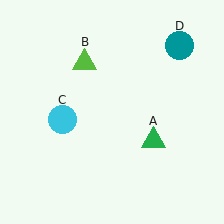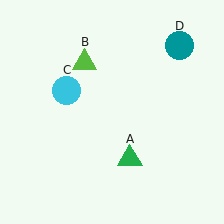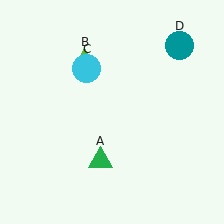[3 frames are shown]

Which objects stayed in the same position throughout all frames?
Lime triangle (object B) and teal circle (object D) remained stationary.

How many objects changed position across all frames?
2 objects changed position: green triangle (object A), cyan circle (object C).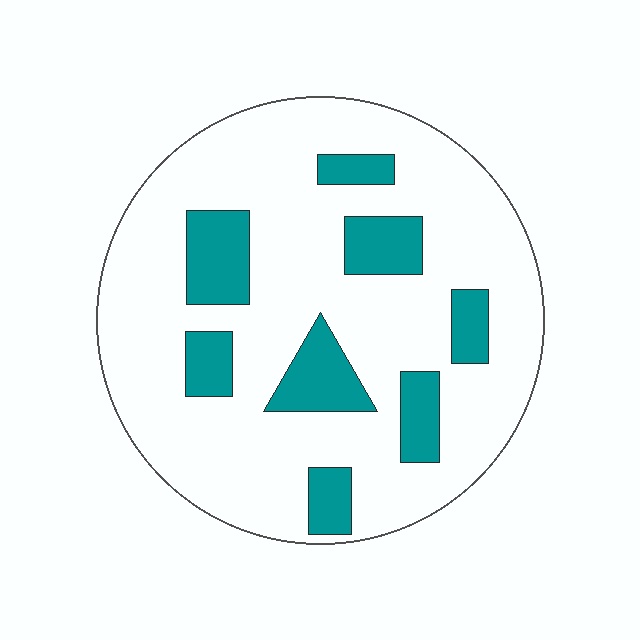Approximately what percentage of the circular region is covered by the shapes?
Approximately 20%.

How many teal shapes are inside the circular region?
8.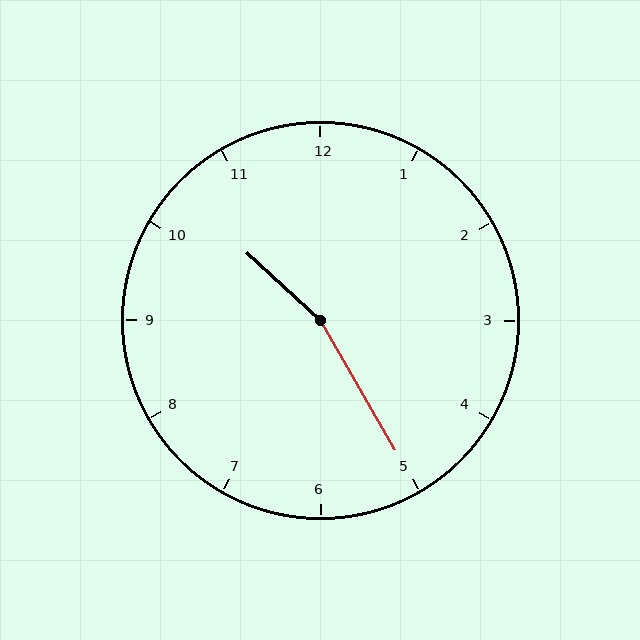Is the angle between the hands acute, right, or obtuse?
It is obtuse.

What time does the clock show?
10:25.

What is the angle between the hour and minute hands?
Approximately 162 degrees.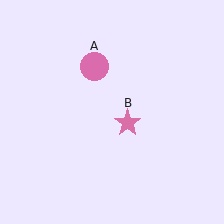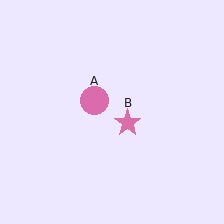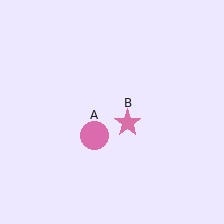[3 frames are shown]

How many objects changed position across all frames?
1 object changed position: pink circle (object A).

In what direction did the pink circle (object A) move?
The pink circle (object A) moved down.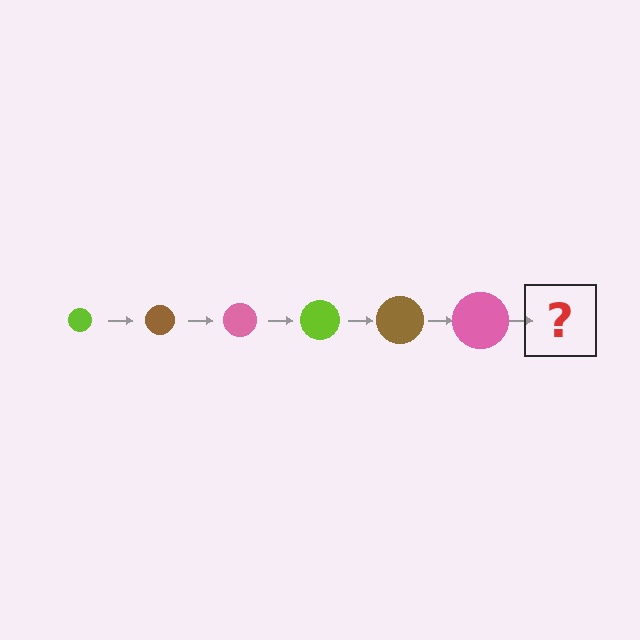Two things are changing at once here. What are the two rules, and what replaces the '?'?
The two rules are that the circle grows larger each step and the color cycles through lime, brown, and pink. The '?' should be a lime circle, larger than the previous one.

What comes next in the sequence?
The next element should be a lime circle, larger than the previous one.